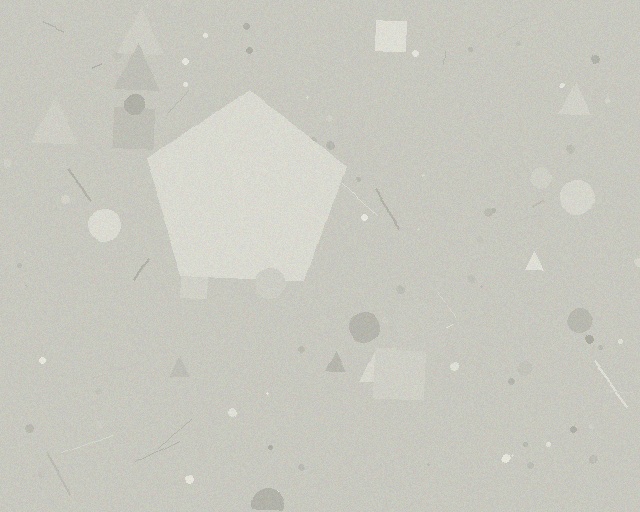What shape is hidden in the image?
A pentagon is hidden in the image.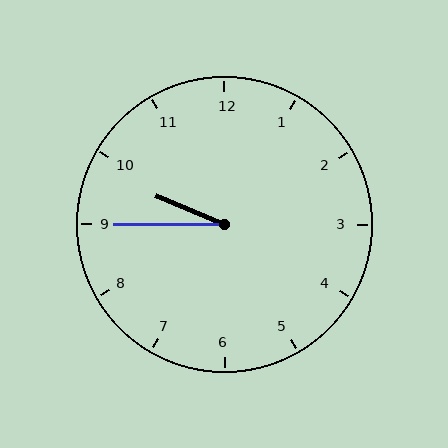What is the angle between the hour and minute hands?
Approximately 22 degrees.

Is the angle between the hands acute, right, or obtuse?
It is acute.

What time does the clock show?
9:45.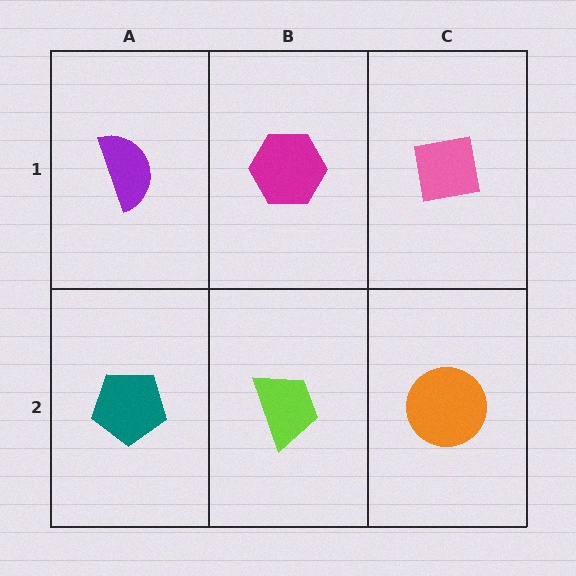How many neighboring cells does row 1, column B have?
3.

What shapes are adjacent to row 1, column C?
An orange circle (row 2, column C), a magenta hexagon (row 1, column B).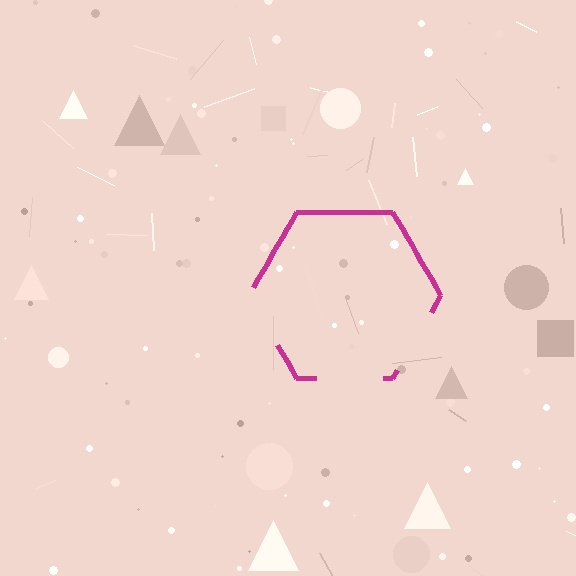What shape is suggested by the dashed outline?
The dashed outline suggests a hexagon.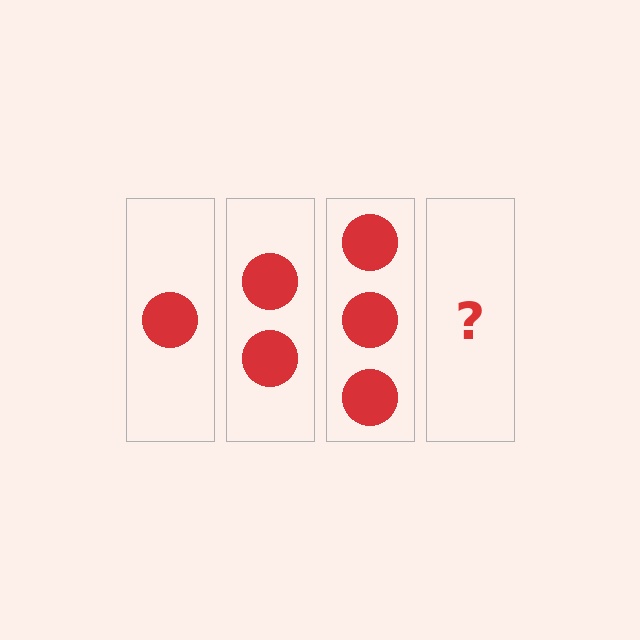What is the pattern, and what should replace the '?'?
The pattern is that each step adds one more circle. The '?' should be 4 circles.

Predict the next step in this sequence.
The next step is 4 circles.